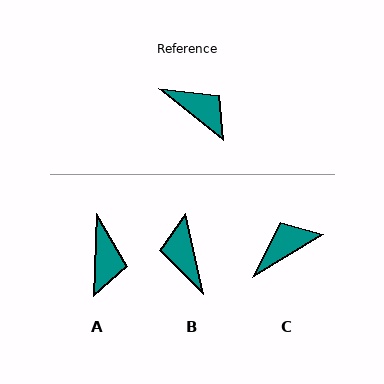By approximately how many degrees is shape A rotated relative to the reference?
Approximately 54 degrees clockwise.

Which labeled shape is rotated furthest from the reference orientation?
B, about 141 degrees away.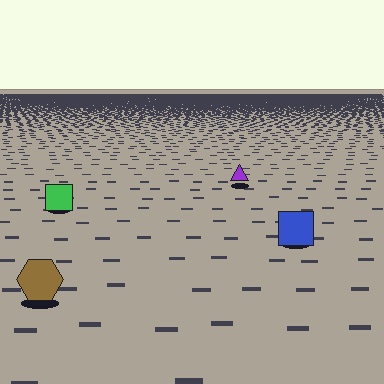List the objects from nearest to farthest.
From nearest to farthest: the brown hexagon, the blue square, the green square, the purple triangle.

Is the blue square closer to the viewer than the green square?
Yes. The blue square is closer — you can tell from the texture gradient: the ground texture is coarser near it.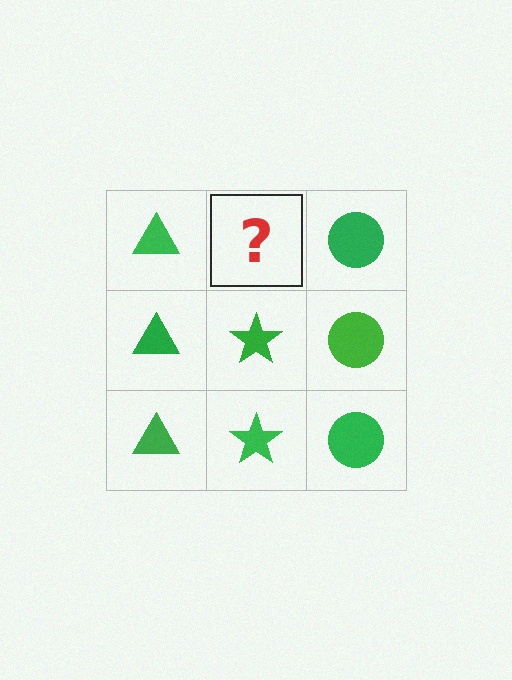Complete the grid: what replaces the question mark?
The question mark should be replaced with a green star.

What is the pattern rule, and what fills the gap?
The rule is that each column has a consistent shape. The gap should be filled with a green star.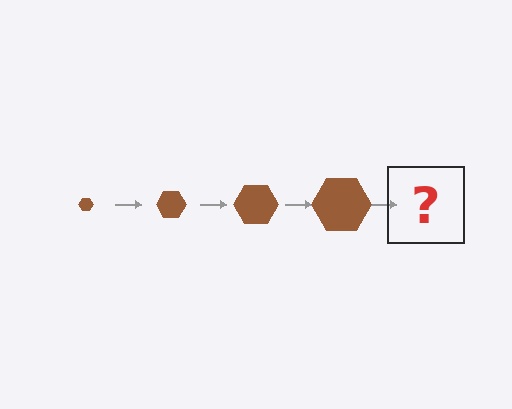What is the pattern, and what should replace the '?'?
The pattern is that the hexagon gets progressively larger each step. The '?' should be a brown hexagon, larger than the previous one.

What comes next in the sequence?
The next element should be a brown hexagon, larger than the previous one.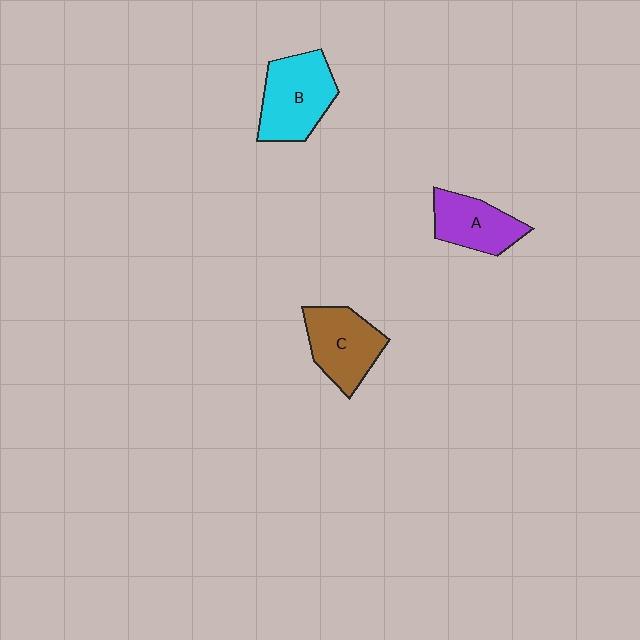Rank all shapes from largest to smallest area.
From largest to smallest: B (cyan), C (brown), A (purple).